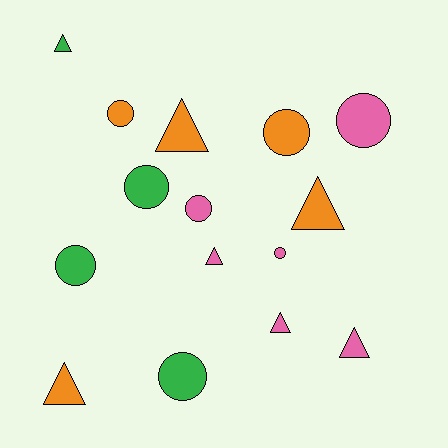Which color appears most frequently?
Pink, with 6 objects.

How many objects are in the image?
There are 15 objects.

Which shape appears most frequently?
Circle, with 8 objects.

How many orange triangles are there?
There are 3 orange triangles.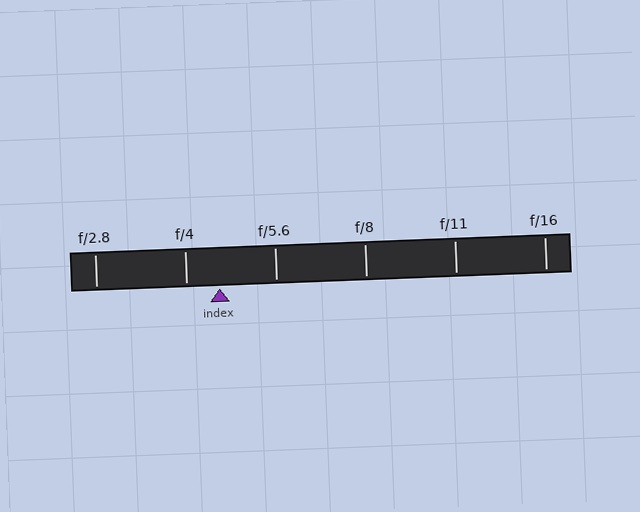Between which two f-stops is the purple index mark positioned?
The index mark is between f/4 and f/5.6.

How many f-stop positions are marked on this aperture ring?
There are 6 f-stop positions marked.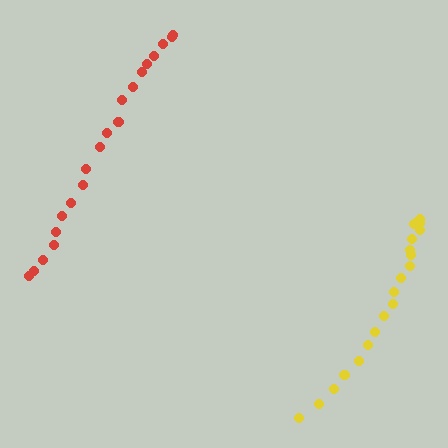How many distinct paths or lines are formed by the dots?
There are 2 distinct paths.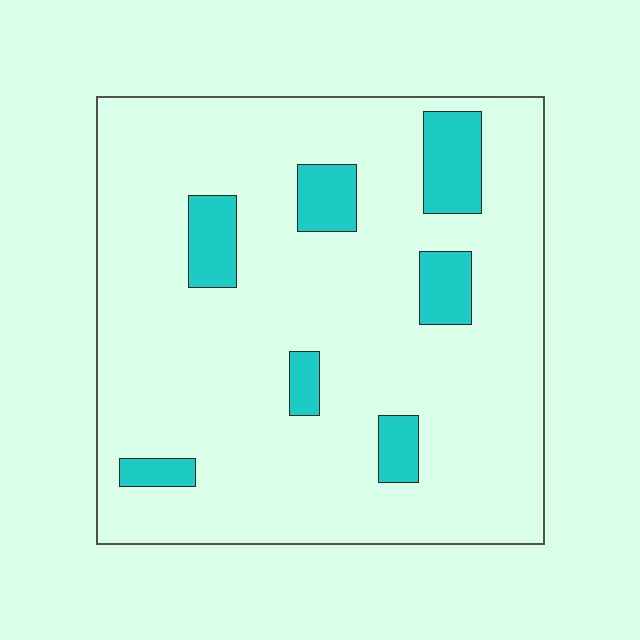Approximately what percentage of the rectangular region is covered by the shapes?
Approximately 15%.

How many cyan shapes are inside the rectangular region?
7.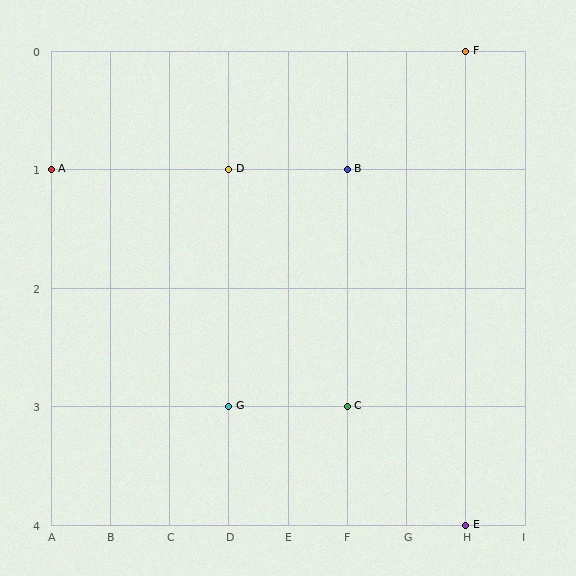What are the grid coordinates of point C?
Point C is at grid coordinates (F, 3).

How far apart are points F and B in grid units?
Points F and B are 2 columns and 1 row apart (about 2.2 grid units diagonally).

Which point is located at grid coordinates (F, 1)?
Point B is at (F, 1).